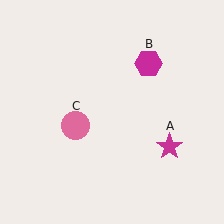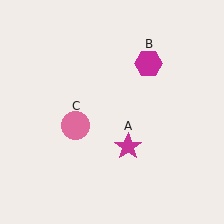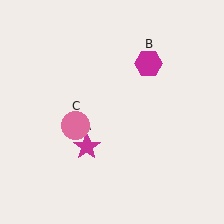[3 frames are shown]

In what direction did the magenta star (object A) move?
The magenta star (object A) moved left.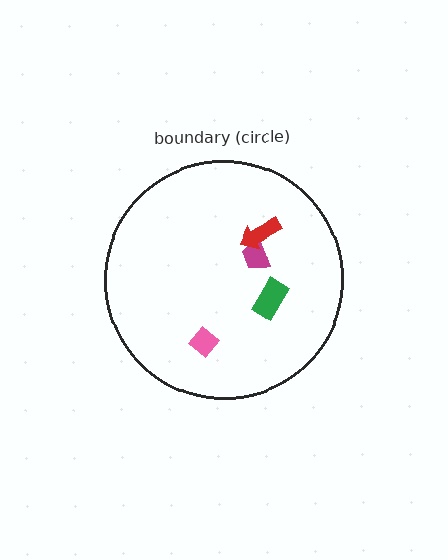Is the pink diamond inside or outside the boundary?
Inside.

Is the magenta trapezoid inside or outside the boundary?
Inside.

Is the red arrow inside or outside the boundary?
Inside.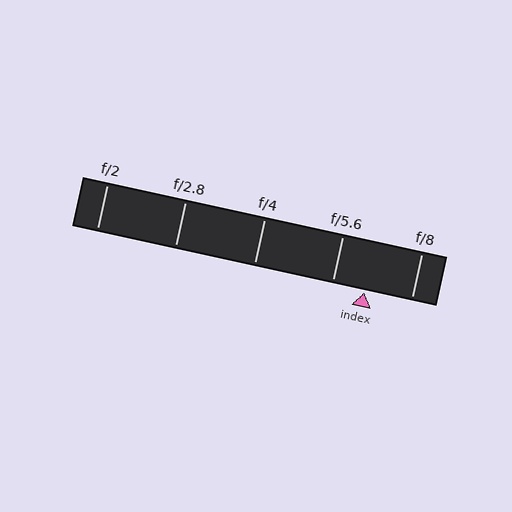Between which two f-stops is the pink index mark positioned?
The index mark is between f/5.6 and f/8.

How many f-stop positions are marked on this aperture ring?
There are 5 f-stop positions marked.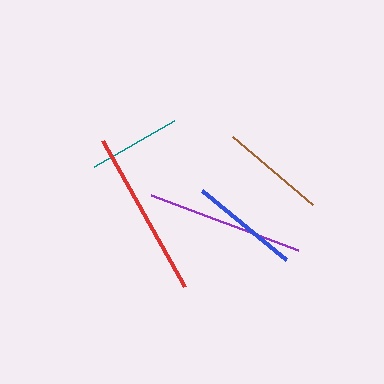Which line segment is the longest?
The red line is the longest at approximately 167 pixels.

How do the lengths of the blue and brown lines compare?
The blue and brown lines are approximately the same length.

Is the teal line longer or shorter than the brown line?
The brown line is longer than the teal line.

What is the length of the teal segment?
The teal segment is approximately 92 pixels long.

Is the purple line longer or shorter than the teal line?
The purple line is longer than the teal line.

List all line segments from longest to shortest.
From longest to shortest: red, purple, blue, brown, teal.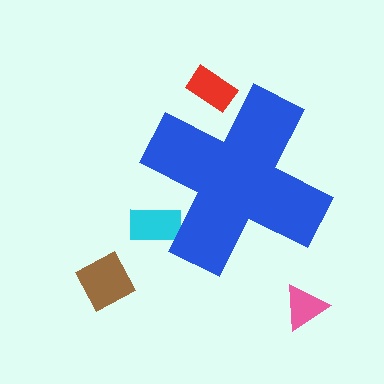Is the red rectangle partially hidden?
Yes, the red rectangle is partially hidden behind the blue cross.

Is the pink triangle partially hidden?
No, the pink triangle is fully visible.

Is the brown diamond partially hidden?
No, the brown diamond is fully visible.